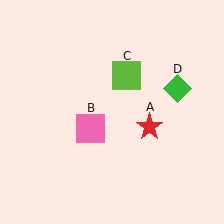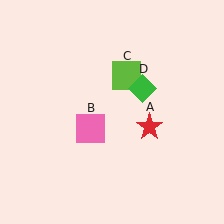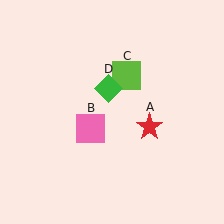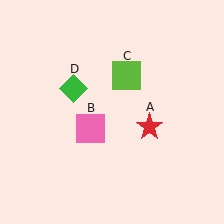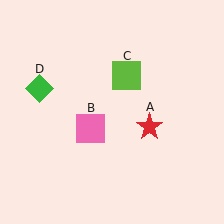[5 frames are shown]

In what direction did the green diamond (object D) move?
The green diamond (object D) moved left.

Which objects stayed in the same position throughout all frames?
Red star (object A) and pink square (object B) and lime square (object C) remained stationary.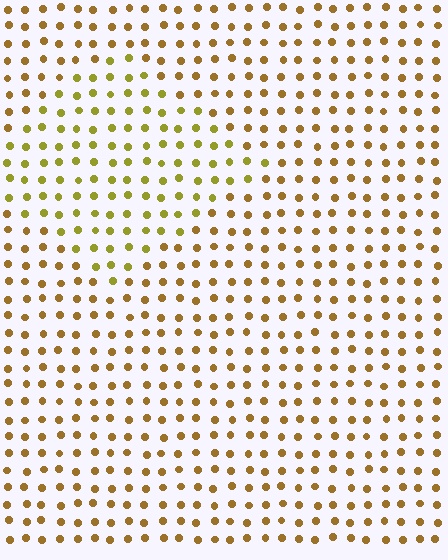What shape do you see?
I see a diamond.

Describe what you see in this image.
The image is filled with small brown elements in a uniform arrangement. A diamond-shaped region is visible where the elements are tinted to a slightly different hue, forming a subtle color boundary.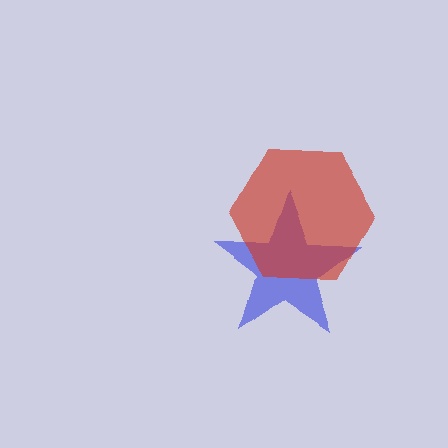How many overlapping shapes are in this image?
There are 2 overlapping shapes in the image.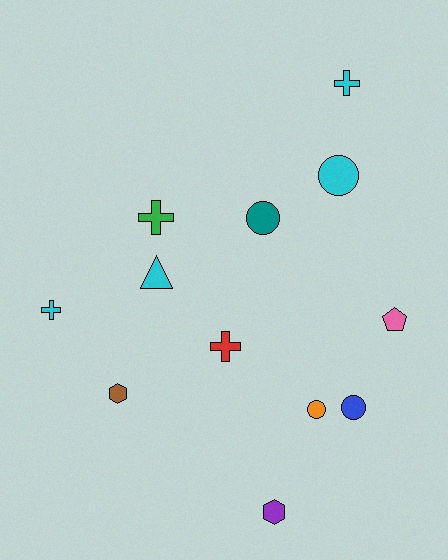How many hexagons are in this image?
There are 2 hexagons.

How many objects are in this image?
There are 12 objects.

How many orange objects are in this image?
There is 1 orange object.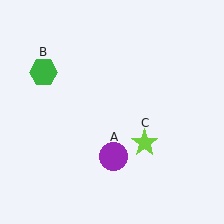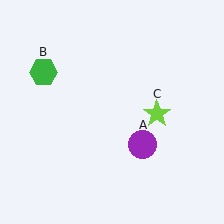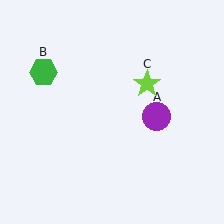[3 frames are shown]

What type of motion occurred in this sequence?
The purple circle (object A), lime star (object C) rotated counterclockwise around the center of the scene.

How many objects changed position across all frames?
2 objects changed position: purple circle (object A), lime star (object C).